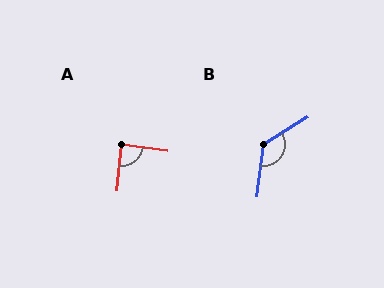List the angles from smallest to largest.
A (88°), B (129°).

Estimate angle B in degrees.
Approximately 129 degrees.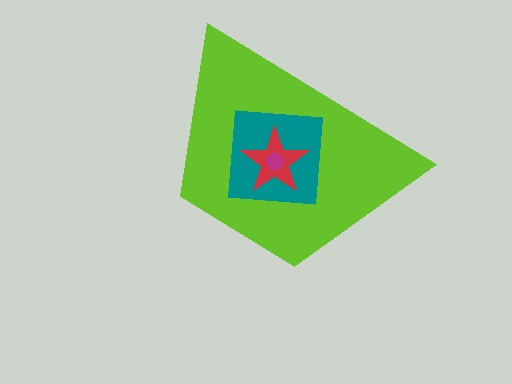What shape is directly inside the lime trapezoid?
The teal square.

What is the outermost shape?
The lime trapezoid.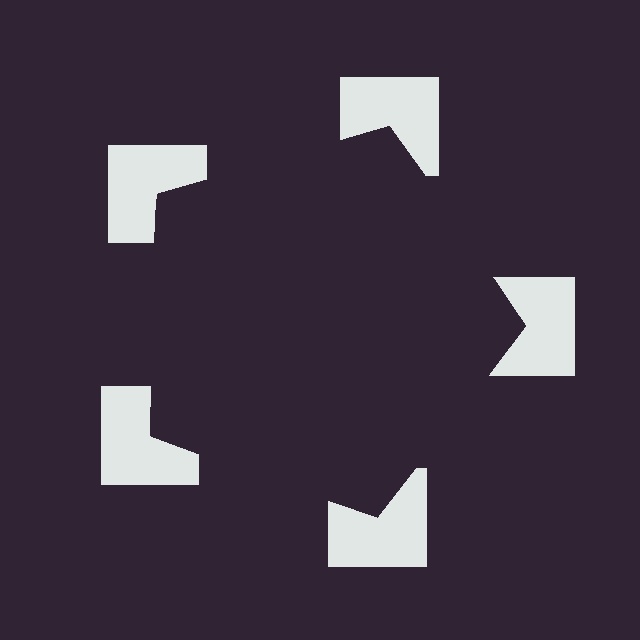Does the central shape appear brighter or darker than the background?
It typically appears slightly darker than the background, even though no actual brightness change is drawn.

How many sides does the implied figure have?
5 sides.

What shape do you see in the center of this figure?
An illusory pentagon — its edges are inferred from the aligned wedge cuts in the notched squares, not physically drawn.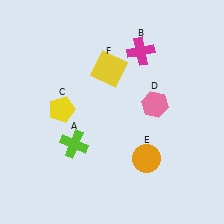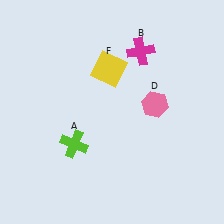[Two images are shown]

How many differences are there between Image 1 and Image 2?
There are 2 differences between the two images.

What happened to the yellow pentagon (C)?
The yellow pentagon (C) was removed in Image 2. It was in the top-left area of Image 1.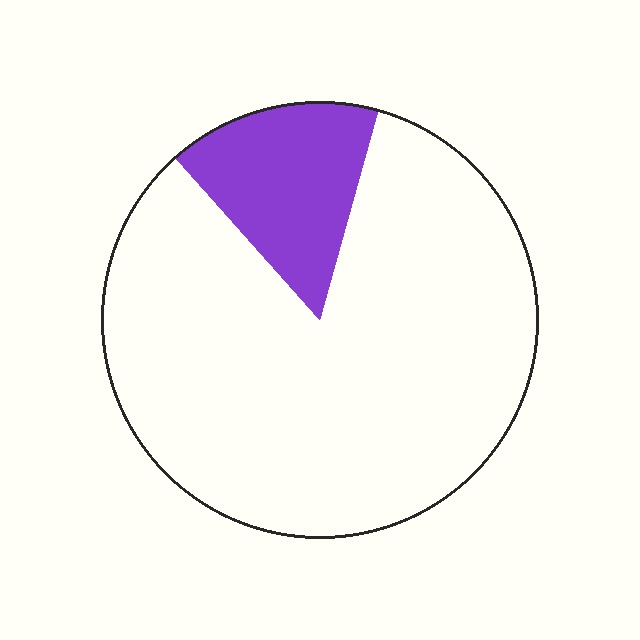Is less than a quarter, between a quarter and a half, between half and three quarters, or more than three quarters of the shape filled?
Less than a quarter.